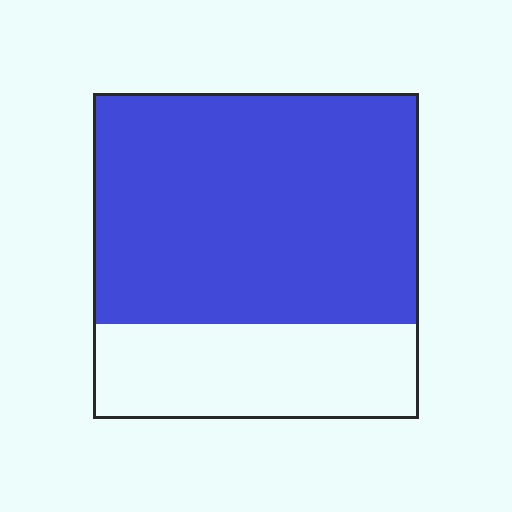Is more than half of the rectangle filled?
Yes.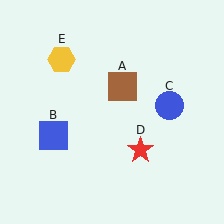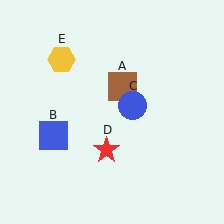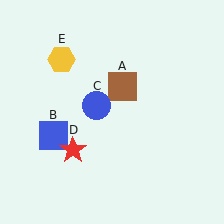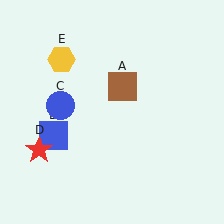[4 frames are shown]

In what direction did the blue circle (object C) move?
The blue circle (object C) moved left.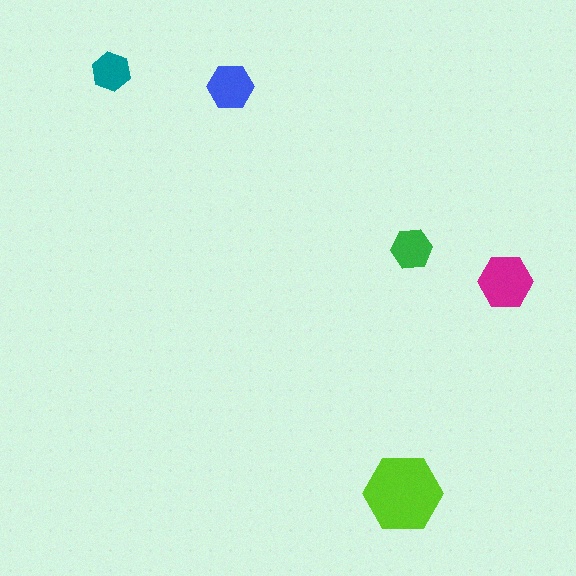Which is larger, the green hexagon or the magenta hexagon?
The magenta one.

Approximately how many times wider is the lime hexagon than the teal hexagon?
About 2 times wider.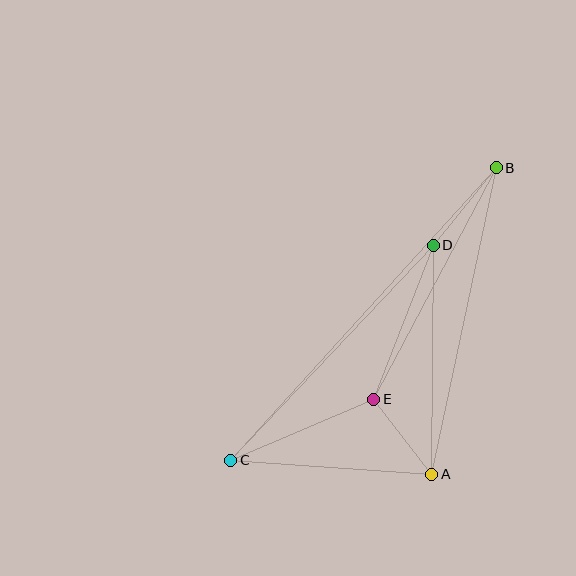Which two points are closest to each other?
Points A and E are closest to each other.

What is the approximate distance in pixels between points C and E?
The distance between C and E is approximately 156 pixels.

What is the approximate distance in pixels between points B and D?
The distance between B and D is approximately 100 pixels.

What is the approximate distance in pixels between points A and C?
The distance between A and C is approximately 201 pixels.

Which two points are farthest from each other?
Points B and C are farthest from each other.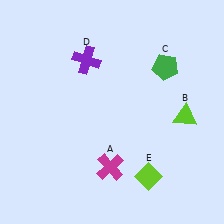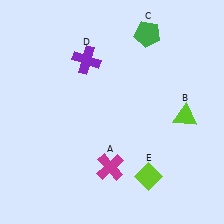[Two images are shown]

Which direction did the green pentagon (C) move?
The green pentagon (C) moved up.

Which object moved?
The green pentagon (C) moved up.